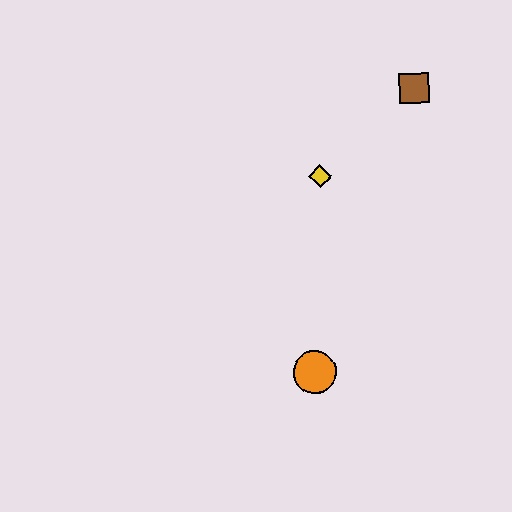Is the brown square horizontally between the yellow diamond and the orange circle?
No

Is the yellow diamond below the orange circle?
No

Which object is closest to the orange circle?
The yellow diamond is closest to the orange circle.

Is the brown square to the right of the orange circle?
Yes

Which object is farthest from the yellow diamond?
The orange circle is farthest from the yellow diamond.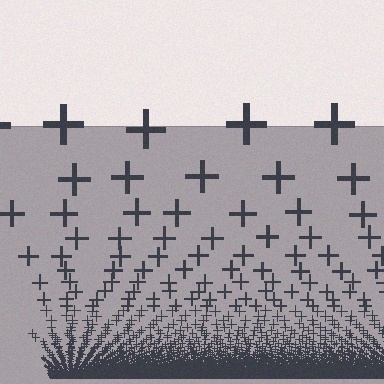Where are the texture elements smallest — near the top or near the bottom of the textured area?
Near the bottom.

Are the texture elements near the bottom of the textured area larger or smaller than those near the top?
Smaller. The gradient is inverted — elements near the bottom are smaller and denser.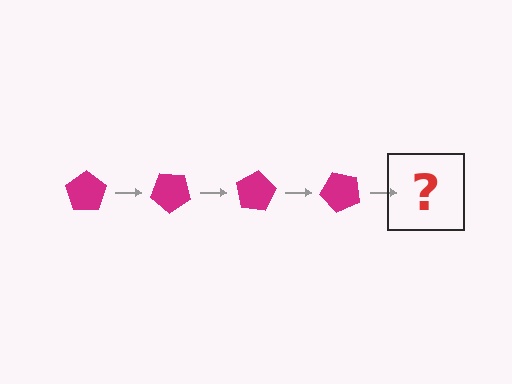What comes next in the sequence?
The next element should be a magenta pentagon rotated 160 degrees.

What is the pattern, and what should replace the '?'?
The pattern is that the pentagon rotates 40 degrees each step. The '?' should be a magenta pentagon rotated 160 degrees.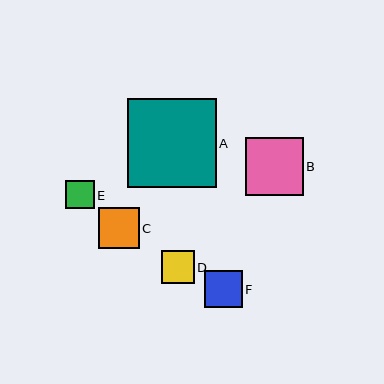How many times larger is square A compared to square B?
Square A is approximately 1.5 times the size of square B.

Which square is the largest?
Square A is the largest with a size of approximately 89 pixels.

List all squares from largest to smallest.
From largest to smallest: A, B, C, F, D, E.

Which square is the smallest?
Square E is the smallest with a size of approximately 29 pixels.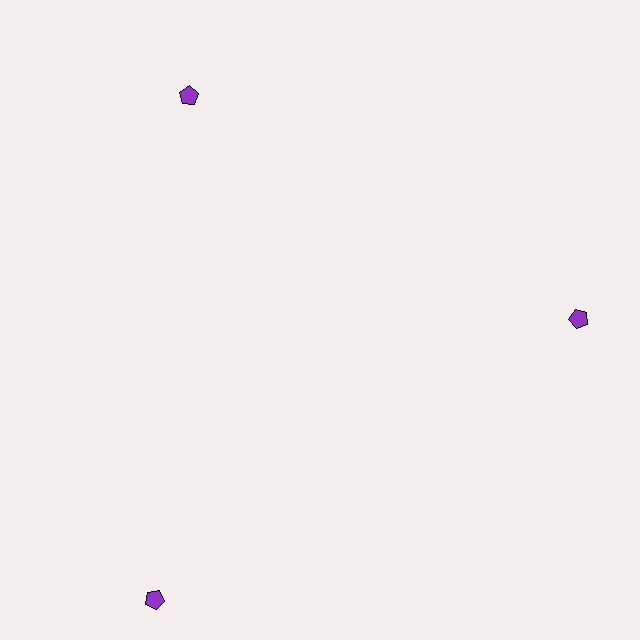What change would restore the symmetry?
The symmetry would be restored by moving it inward, back onto the ring so that all 3 pentagons sit at equal angles and equal distance from the center.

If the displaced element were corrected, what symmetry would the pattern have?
It would have 3-fold rotational symmetry — the pattern would map onto itself every 120 degrees.